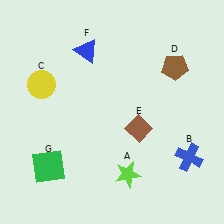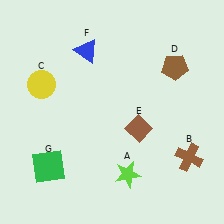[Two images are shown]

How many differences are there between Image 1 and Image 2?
There is 1 difference between the two images.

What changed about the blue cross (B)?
In Image 1, B is blue. In Image 2, it changed to brown.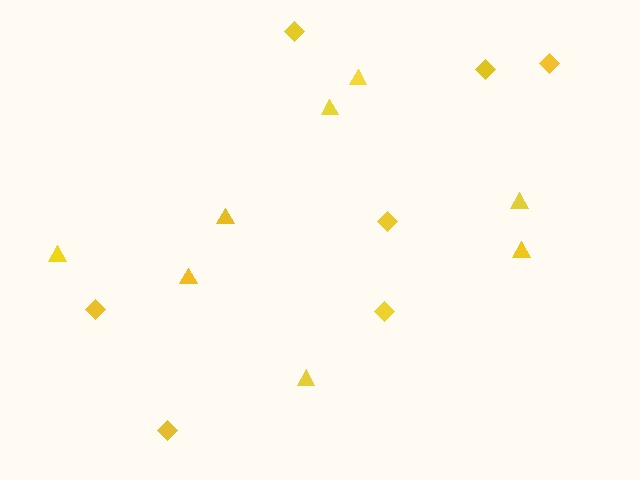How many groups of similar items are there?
There are 2 groups: one group of triangles (8) and one group of diamonds (7).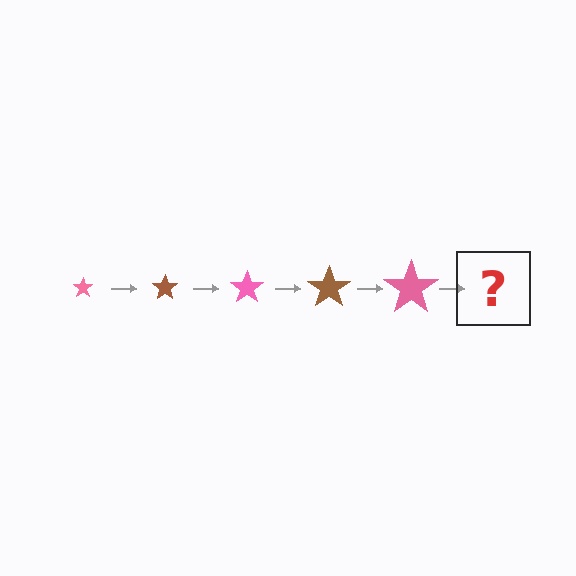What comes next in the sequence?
The next element should be a brown star, larger than the previous one.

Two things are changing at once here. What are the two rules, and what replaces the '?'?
The two rules are that the star grows larger each step and the color cycles through pink and brown. The '?' should be a brown star, larger than the previous one.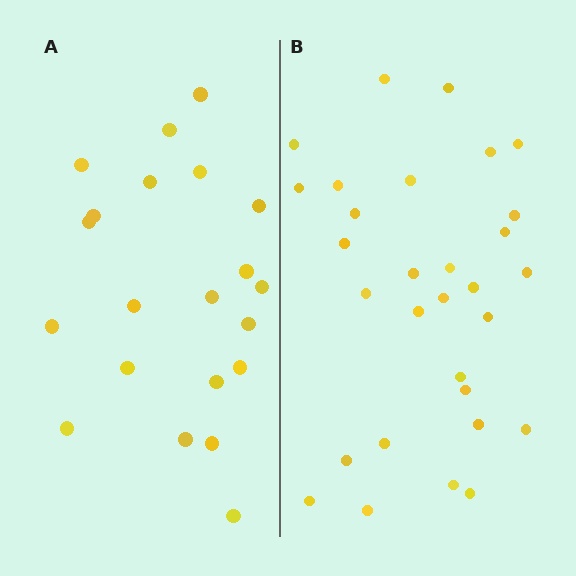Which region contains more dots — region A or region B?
Region B (the right region) has more dots.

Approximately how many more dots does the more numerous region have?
Region B has roughly 8 or so more dots than region A.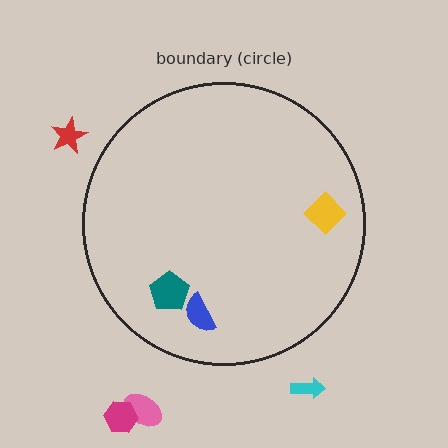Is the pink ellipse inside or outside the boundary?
Outside.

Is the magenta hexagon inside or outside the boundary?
Outside.